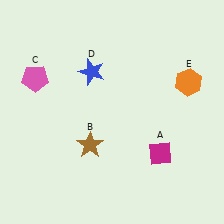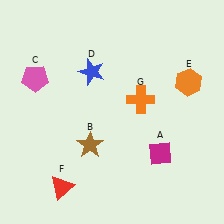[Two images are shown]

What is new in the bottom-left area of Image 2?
A red triangle (F) was added in the bottom-left area of Image 2.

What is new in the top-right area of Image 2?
An orange cross (G) was added in the top-right area of Image 2.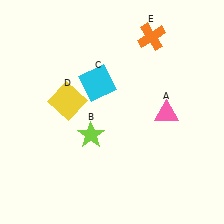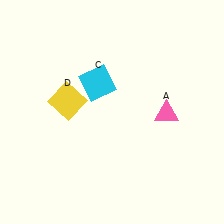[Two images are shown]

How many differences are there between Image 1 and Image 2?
There are 2 differences between the two images.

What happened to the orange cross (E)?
The orange cross (E) was removed in Image 2. It was in the top-right area of Image 1.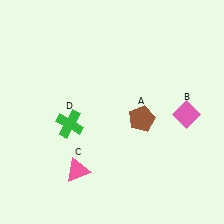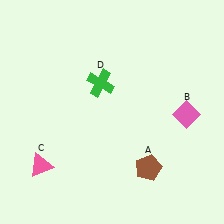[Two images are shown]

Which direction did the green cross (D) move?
The green cross (D) moved up.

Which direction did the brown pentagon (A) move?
The brown pentagon (A) moved down.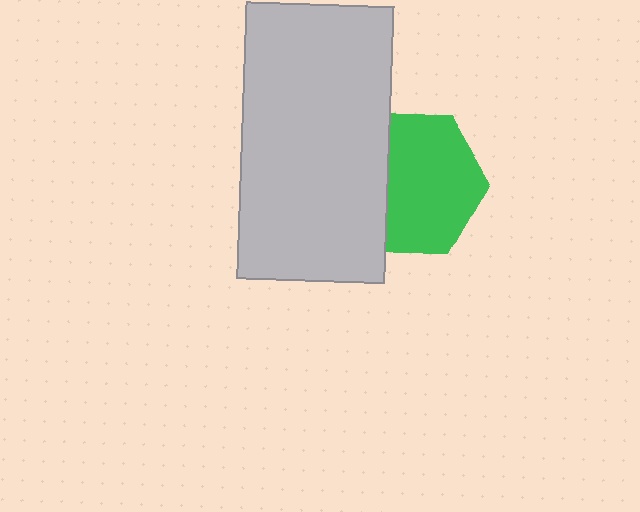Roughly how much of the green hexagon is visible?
Most of it is visible (roughly 69%).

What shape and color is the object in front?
The object in front is a light gray rectangle.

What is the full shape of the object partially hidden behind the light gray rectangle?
The partially hidden object is a green hexagon.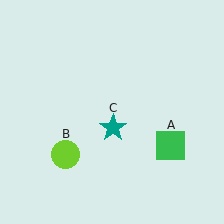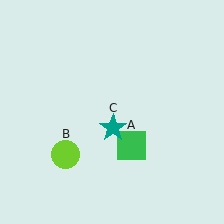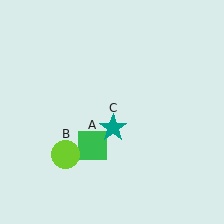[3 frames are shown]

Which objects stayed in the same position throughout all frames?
Lime circle (object B) and teal star (object C) remained stationary.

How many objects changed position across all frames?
1 object changed position: green square (object A).